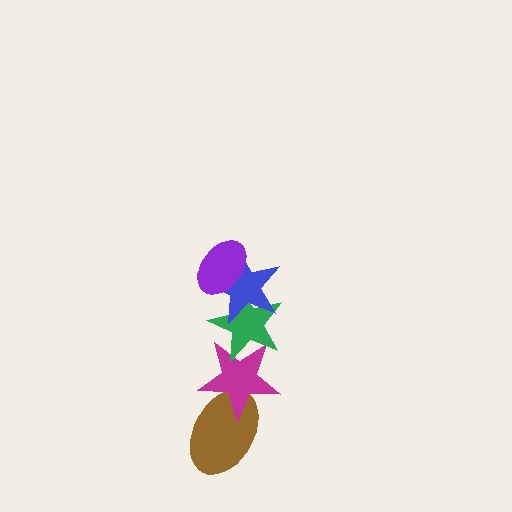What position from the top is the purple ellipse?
The purple ellipse is 1st from the top.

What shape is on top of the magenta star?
The green star is on top of the magenta star.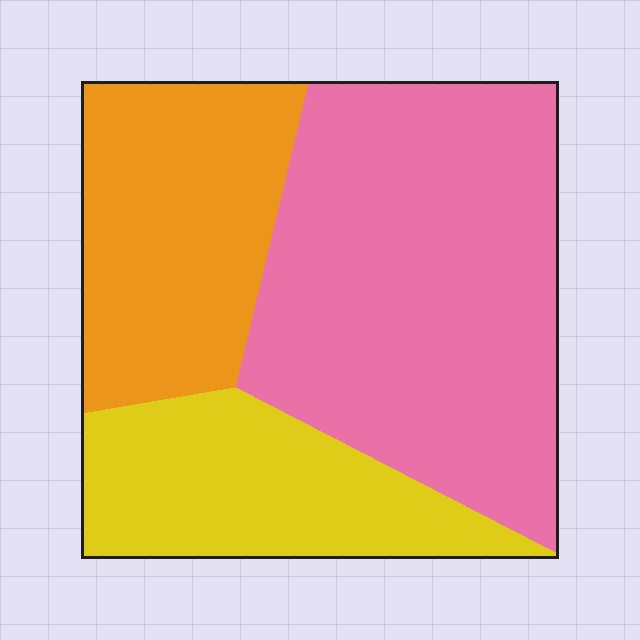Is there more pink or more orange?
Pink.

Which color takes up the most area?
Pink, at roughly 50%.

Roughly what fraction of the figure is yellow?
Yellow covers roughly 25% of the figure.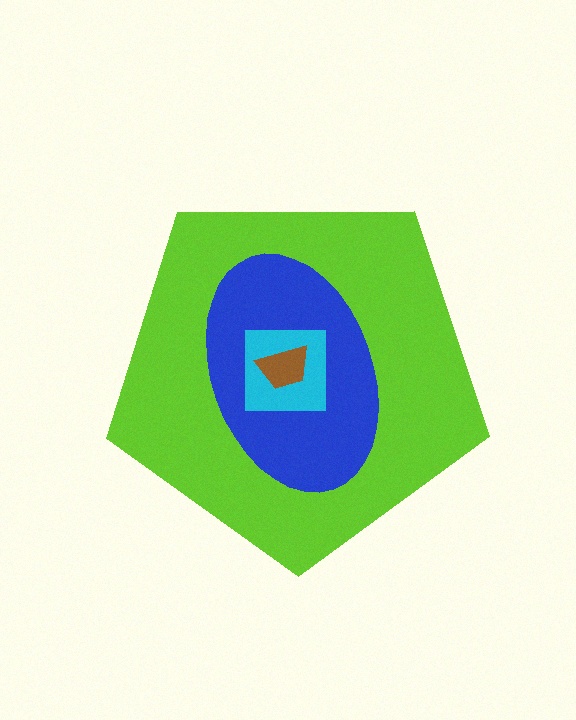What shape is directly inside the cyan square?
The brown trapezoid.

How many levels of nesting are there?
4.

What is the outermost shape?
The lime pentagon.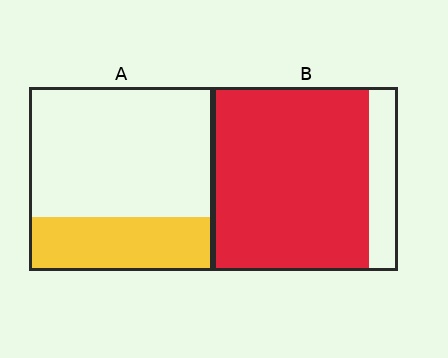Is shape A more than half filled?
No.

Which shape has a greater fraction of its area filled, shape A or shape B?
Shape B.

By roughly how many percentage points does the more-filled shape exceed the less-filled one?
By roughly 55 percentage points (B over A).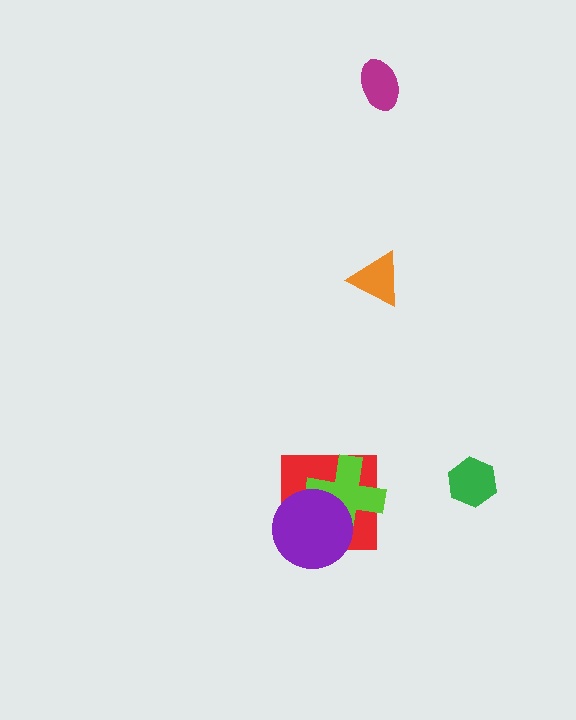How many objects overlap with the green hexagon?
0 objects overlap with the green hexagon.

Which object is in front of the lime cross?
The purple circle is in front of the lime cross.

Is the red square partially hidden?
Yes, it is partially covered by another shape.